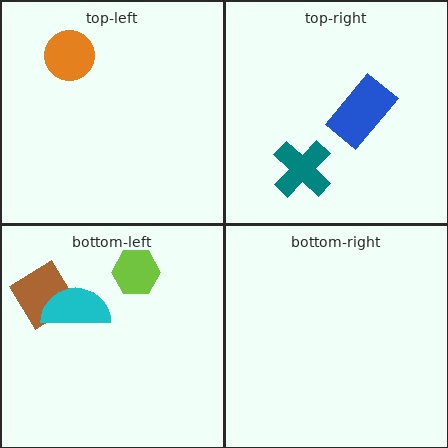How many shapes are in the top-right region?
2.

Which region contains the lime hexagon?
The bottom-left region.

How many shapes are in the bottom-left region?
3.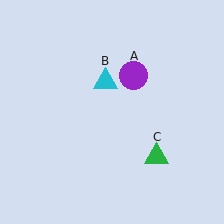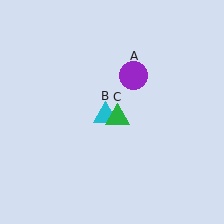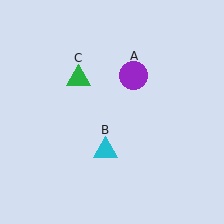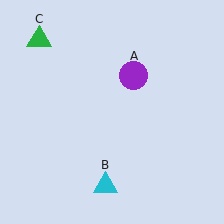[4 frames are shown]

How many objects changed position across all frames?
2 objects changed position: cyan triangle (object B), green triangle (object C).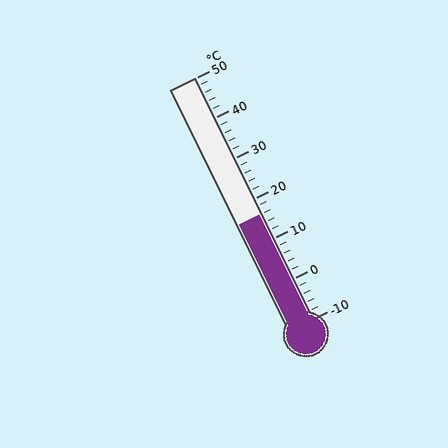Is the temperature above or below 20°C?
The temperature is below 20°C.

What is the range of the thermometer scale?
The thermometer scale ranges from -10°C to 50°C.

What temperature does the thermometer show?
The thermometer shows approximately 16°C.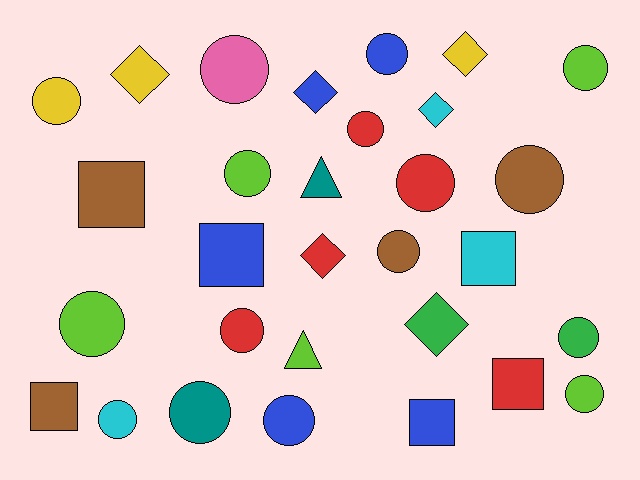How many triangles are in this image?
There are 2 triangles.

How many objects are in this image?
There are 30 objects.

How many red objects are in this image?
There are 5 red objects.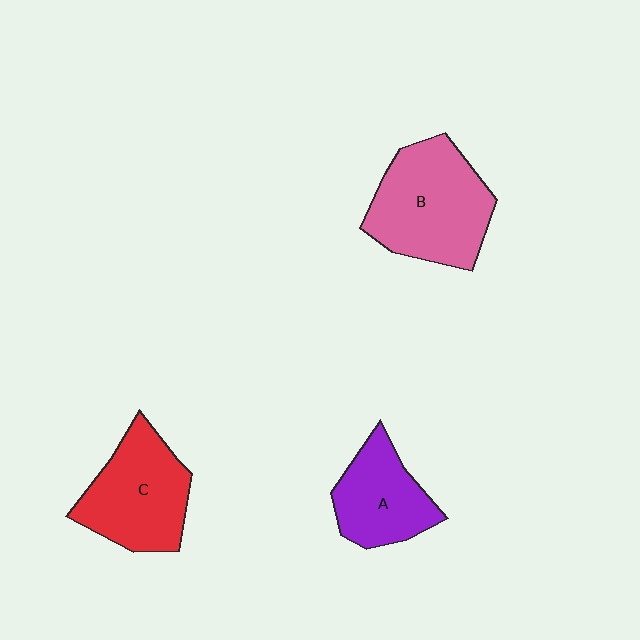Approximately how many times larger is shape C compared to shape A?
Approximately 1.3 times.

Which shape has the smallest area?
Shape A (purple).